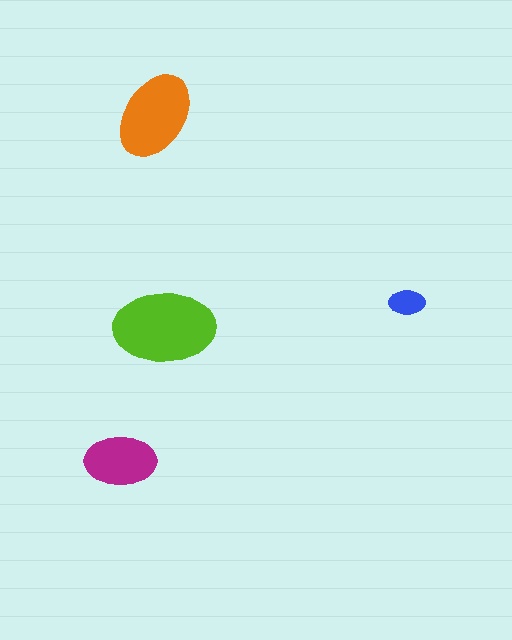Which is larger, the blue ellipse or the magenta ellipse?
The magenta one.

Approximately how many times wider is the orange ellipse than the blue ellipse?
About 2.5 times wider.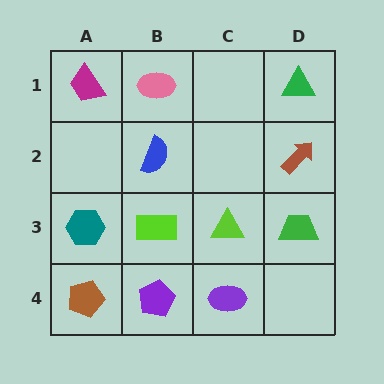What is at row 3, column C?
A lime triangle.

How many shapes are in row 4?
3 shapes.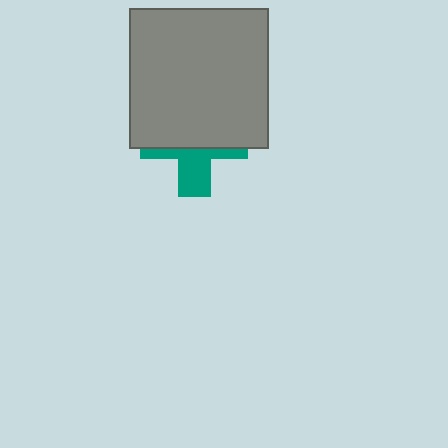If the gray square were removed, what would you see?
You would see the complete teal cross.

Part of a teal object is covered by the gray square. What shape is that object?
It is a cross.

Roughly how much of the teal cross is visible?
A small part of it is visible (roughly 38%).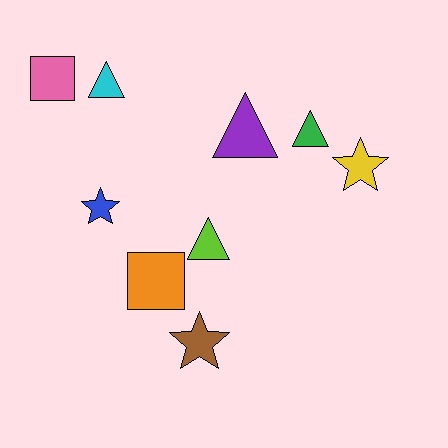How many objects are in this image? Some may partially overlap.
There are 9 objects.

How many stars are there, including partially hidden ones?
There are 3 stars.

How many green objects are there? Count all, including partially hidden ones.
There is 1 green object.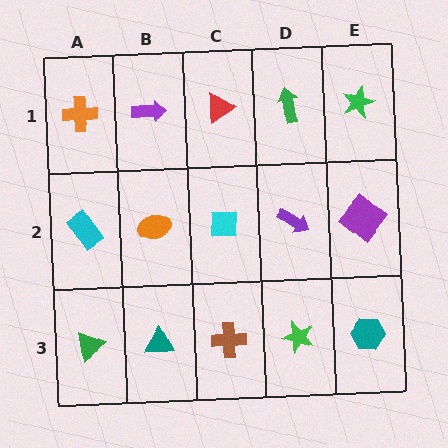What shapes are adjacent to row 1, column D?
A purple arrow (row 2, column D), a red triangle (row 1, column C), a green star (row 1, column E).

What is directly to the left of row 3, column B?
A green triangle.